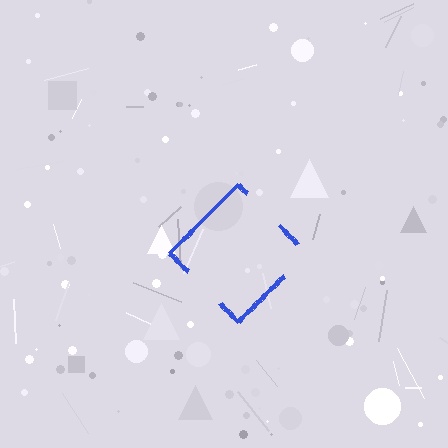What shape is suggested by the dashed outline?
The dashed outline suggests a diamond.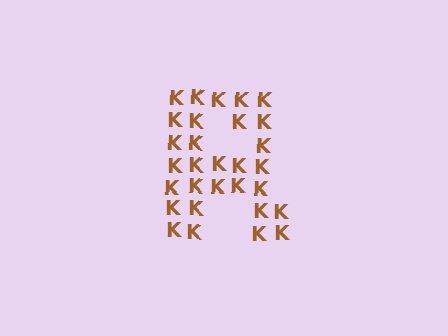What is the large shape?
The large shape is the letter R.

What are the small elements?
The small elements are letter K's.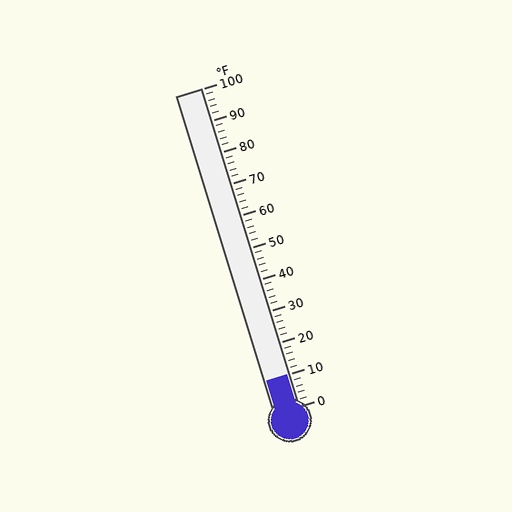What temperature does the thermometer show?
The thermometer shows approximately 10°F.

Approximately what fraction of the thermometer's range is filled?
The thermometer is filled to approximately 10% of its range.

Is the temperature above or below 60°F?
The temperature is below 60°F.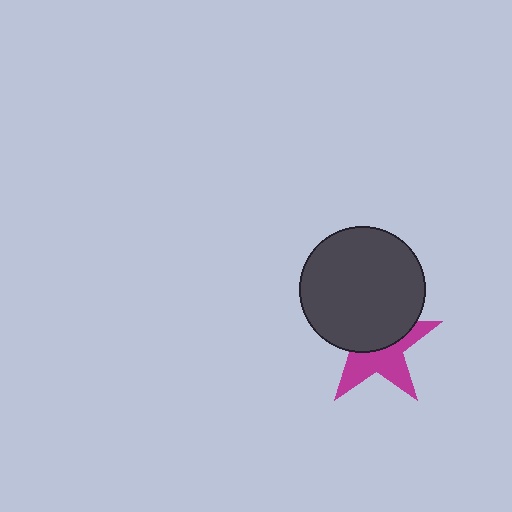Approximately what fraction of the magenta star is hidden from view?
Roughly 53% of the magenta star is hidden behind the dark gray circle.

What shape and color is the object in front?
The object in front is a dark gray circle.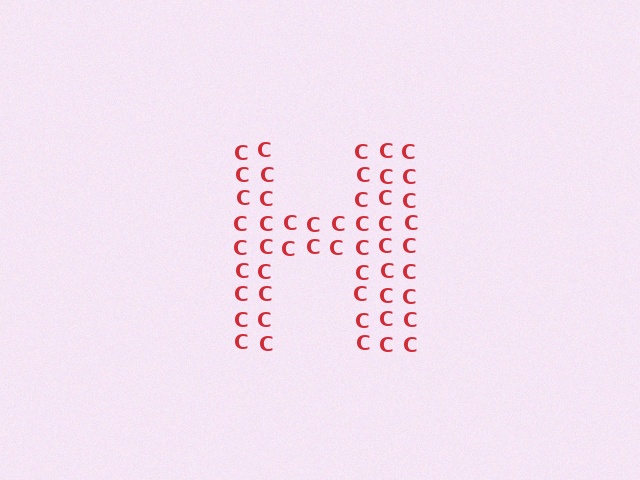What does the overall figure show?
The overall figure shows the letter H.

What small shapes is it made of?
It is made of small letter C's.